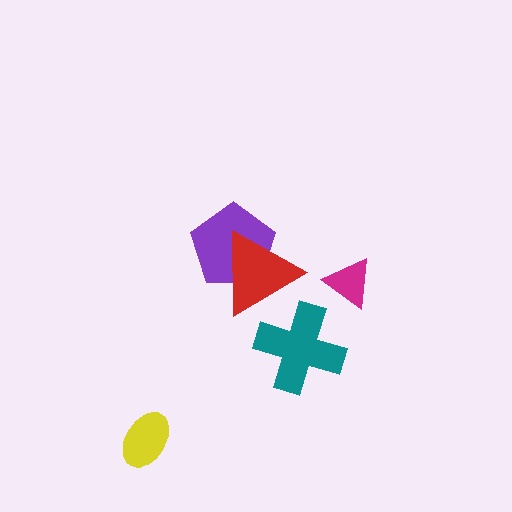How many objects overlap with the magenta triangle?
0 objects overlap with the magenta triangle.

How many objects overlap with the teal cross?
0 objects overlap with the teal cross.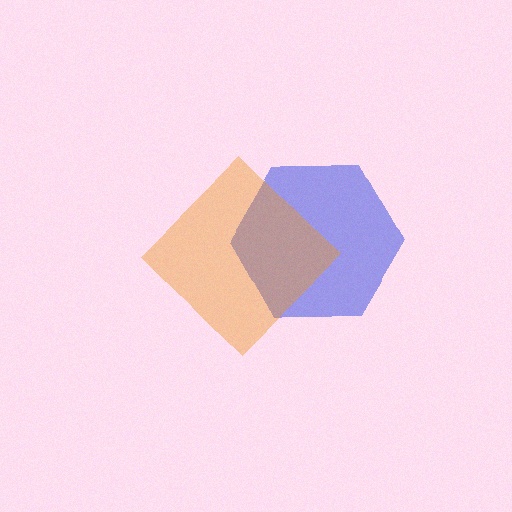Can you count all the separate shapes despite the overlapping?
Yes, there are 2 separate shapes.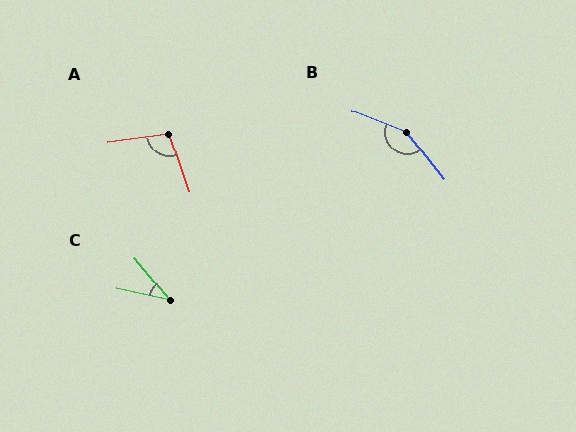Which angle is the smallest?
C, at approximately 39 degrees.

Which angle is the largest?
B, at approximately 149 degrees.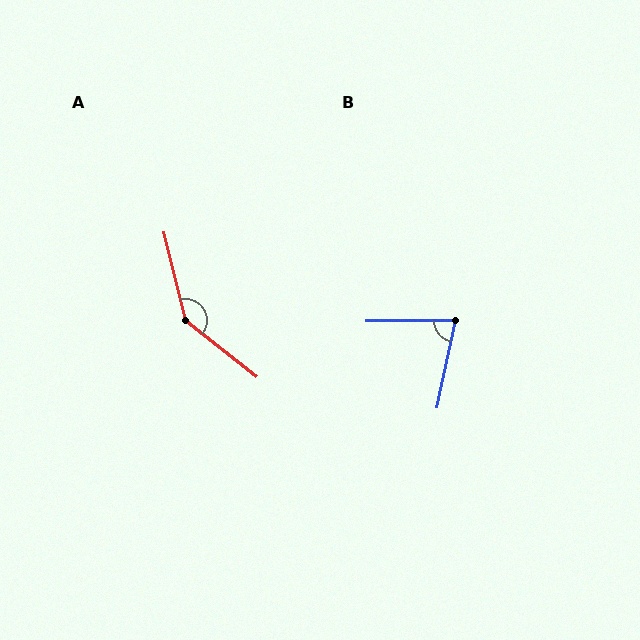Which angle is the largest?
A, at approximately 142 degrees.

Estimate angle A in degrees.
Approximately 142 degrees.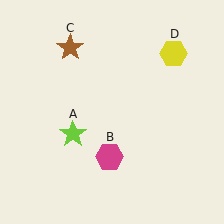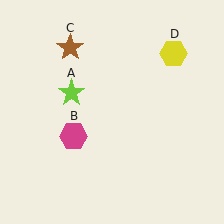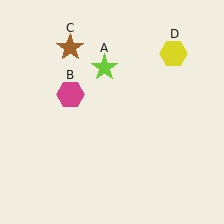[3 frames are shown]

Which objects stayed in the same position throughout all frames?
Brown star (object C) and yellow hexagon (object D) remained stationary.